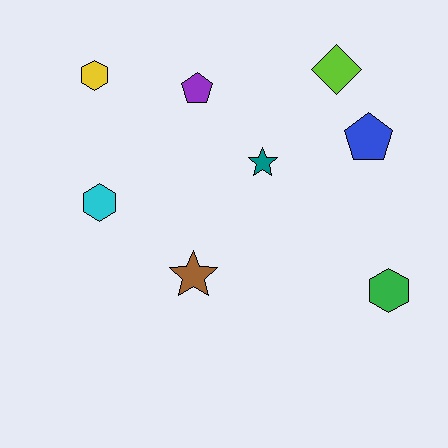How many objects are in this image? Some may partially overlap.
There are 8 objects.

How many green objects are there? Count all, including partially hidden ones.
There is 1 green object.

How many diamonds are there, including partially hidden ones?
There is 1 diamond.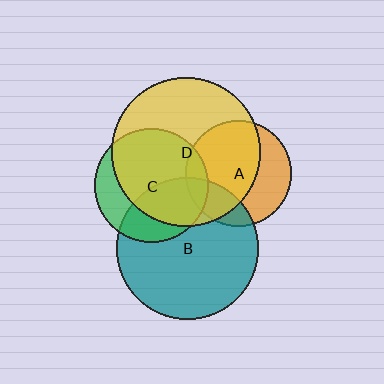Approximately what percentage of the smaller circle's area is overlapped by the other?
Approximately 70%.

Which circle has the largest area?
Circle D (yellow).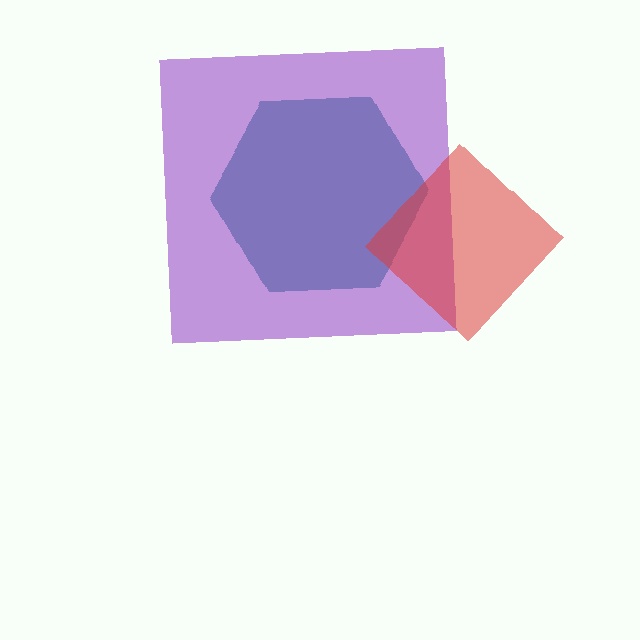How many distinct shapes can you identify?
There are 3 distinct shapes: a teal hexagon, a purple square, a red diamond.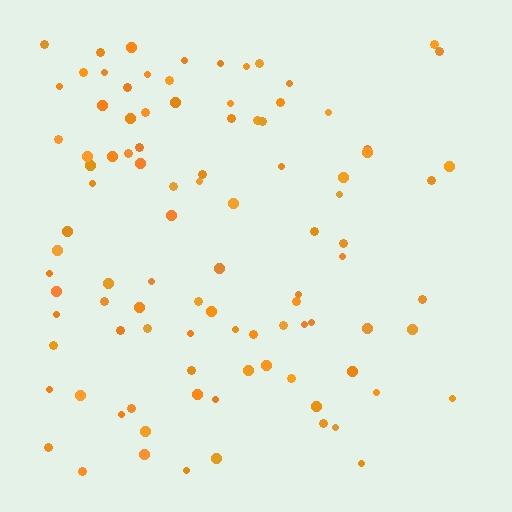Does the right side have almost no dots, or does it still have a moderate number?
Still a moderate number, just noticeably fewer than the left.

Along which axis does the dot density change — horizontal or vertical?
Horizontal.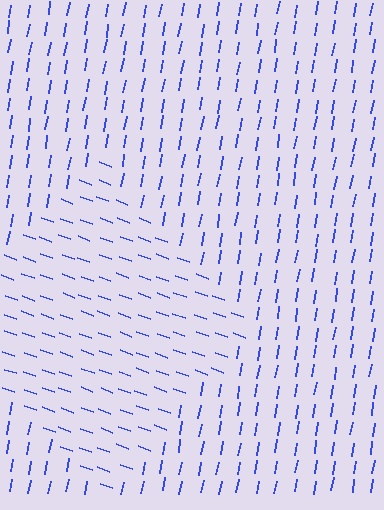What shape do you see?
I see a diamond.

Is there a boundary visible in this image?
Yes, there is a texture boundary formed by a change in line orientation.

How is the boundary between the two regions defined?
The boundary is defined purely by a change in line orientation (approximately 80 degrees difference). All lines are the same color and thickness.